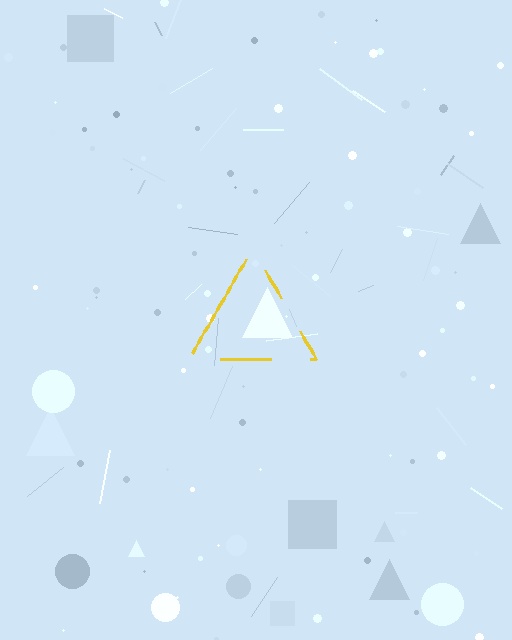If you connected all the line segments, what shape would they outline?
They would outline a triangle.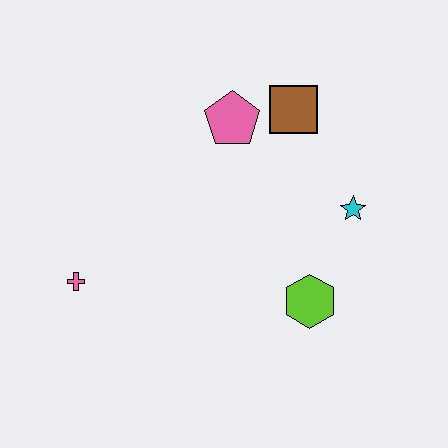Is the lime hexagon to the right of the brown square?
Yes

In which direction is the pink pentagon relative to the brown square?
The pink pentagon is to the left of the brown square.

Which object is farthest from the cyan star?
The pink cross is farthest from the cyan star.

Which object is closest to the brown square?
The pink pentagon is closest to the brown square.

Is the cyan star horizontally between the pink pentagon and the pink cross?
No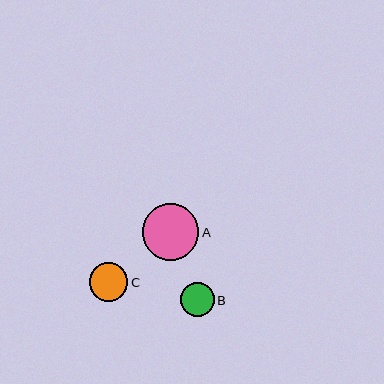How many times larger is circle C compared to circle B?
Circle C is approximately 1.1 times the size of circle B.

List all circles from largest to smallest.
From largest to smallest: A, C, B.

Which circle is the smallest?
Circle B is the smallest with a size of approximately 34 pixels.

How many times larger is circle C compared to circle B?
Circle C is approximately 1.1 times the size of circle B.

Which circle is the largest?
Circle A is the largest with a size of approximately 57 pixels.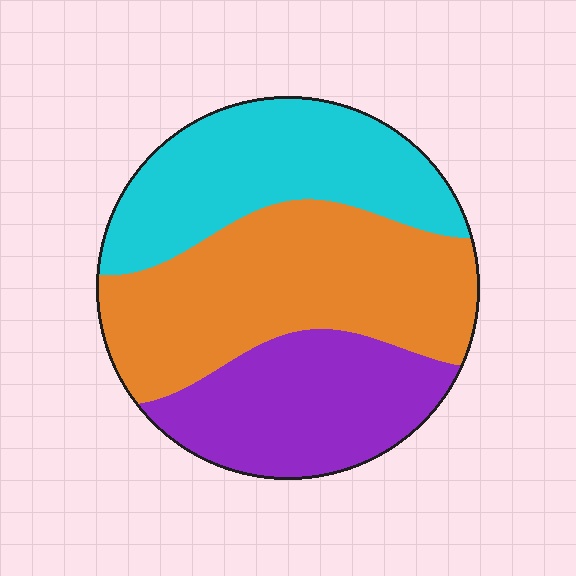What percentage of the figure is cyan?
Cyan takes up between a quarter and a half of the figure.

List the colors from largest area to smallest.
From largest to smallest: orange, cyan, purple.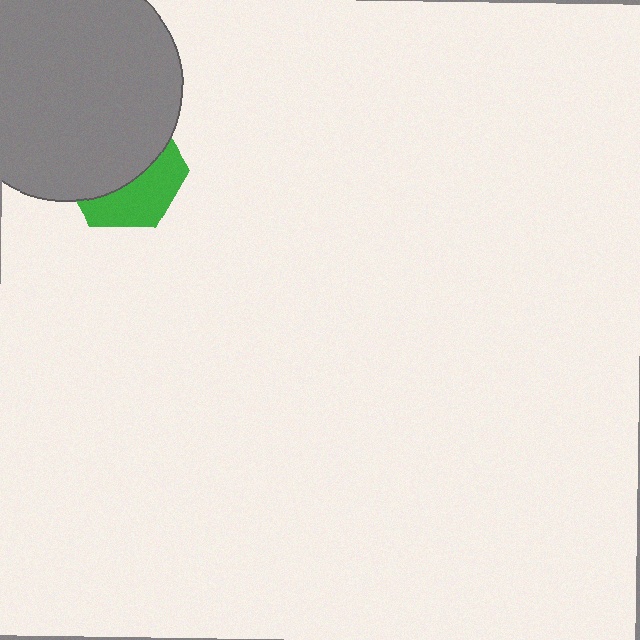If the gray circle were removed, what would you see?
You would see the complete green hexagon.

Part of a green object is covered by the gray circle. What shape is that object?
It is a hexagon.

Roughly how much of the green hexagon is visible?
A small part of it is visible (roughly 40%).